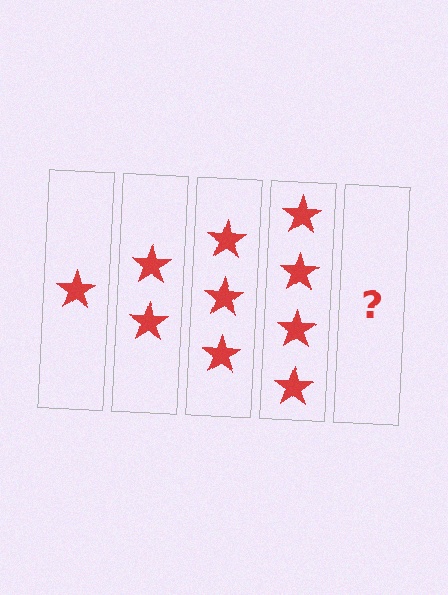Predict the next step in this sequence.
The next step is 5 stars.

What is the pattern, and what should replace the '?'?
The pattern is that each step adds one more star. The '?' should be 5 stars.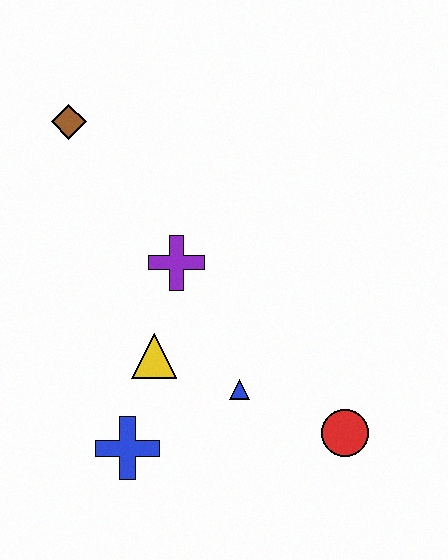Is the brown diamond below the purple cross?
No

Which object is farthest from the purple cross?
The red circle is farthest from the purple cross.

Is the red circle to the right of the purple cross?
Yes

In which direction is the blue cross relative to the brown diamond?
The blue cross is below the brown diamond.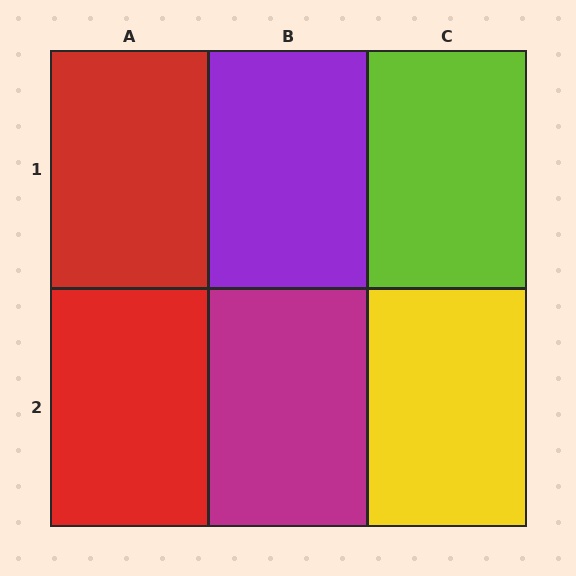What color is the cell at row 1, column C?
Lime.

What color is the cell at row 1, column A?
Red.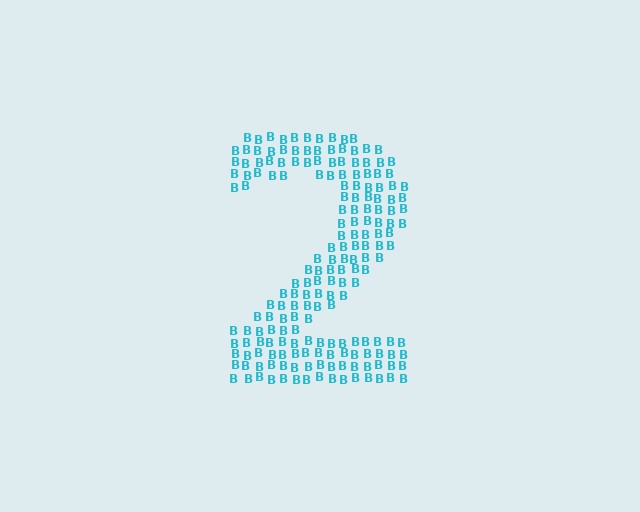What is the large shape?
The large shape is the digit 2.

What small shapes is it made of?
It is made of small letter B's.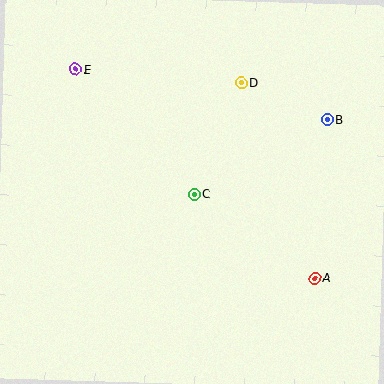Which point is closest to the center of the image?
Point C at (194, 194) is closest to the center.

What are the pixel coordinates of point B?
Point B is at (328, 120).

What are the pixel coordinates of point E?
Point E is at (75, 69).